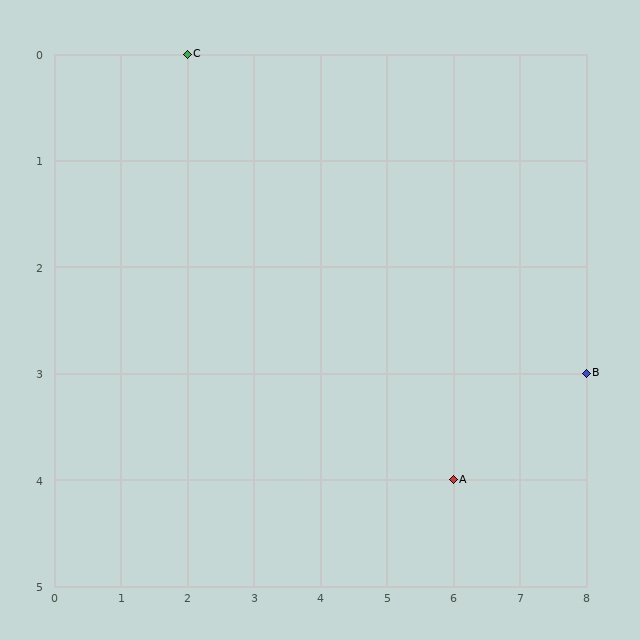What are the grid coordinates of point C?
Point C is at grid coordinates (2, 0).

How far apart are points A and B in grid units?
Points A and B are 2 columns and 1 row apart (about 2.2 grid units diagonally).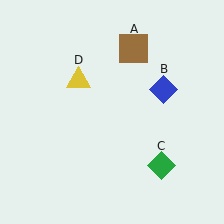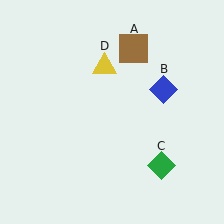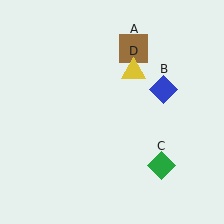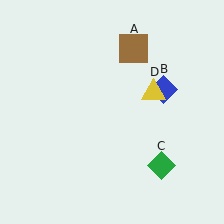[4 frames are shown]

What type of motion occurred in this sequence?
The yellow triangle (object D) rotated clockwise around the center of the scene.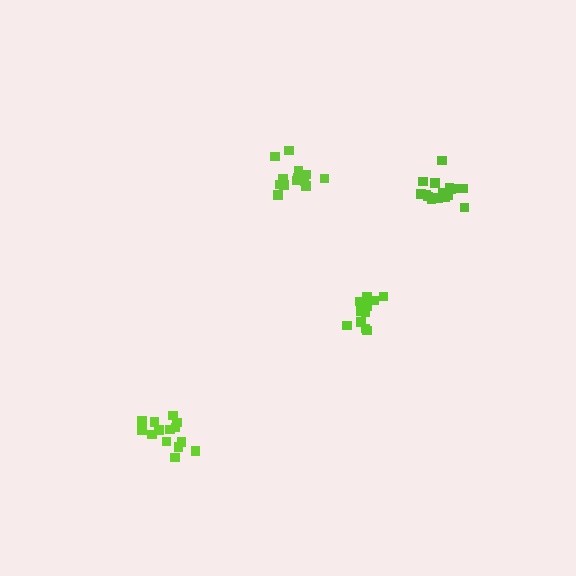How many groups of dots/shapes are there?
There are 4 groups.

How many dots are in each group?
Group 1: 14 dots, Group 2: 13 dots, Group 3: 14 dots, Group 4: 17 dots (58 total).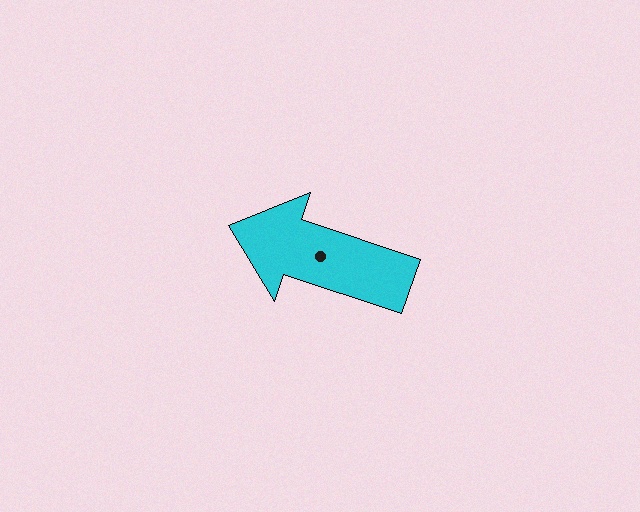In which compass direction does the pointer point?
West.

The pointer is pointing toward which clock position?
Roughly 10 o'clock.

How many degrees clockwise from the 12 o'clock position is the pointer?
Approximately 288 degrees.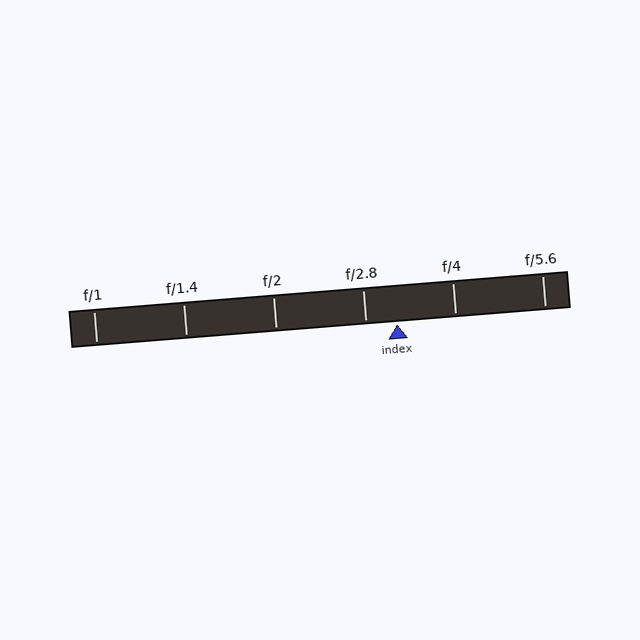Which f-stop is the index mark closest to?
The index mark is closest to f/2.8.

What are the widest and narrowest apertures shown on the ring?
The widest aperture shown is f/1 and the narrowest is f/5.6.